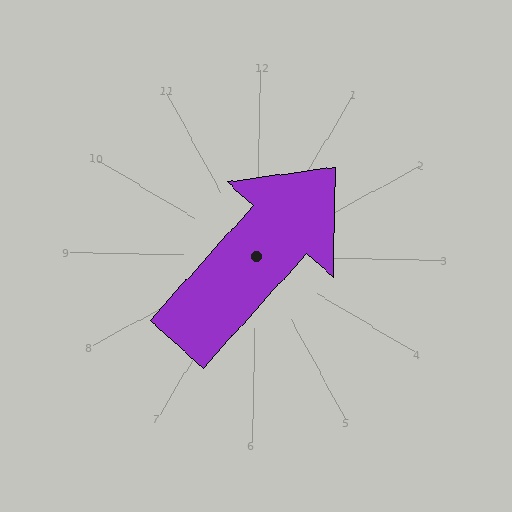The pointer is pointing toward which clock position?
Roughly 1 o'clock.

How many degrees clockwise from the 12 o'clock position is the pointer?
Approximately 41 degrees.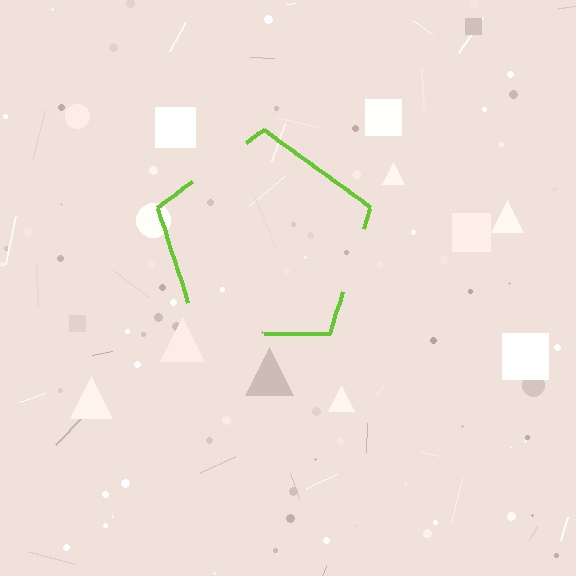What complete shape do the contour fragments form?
The contour fragments form a pentagon.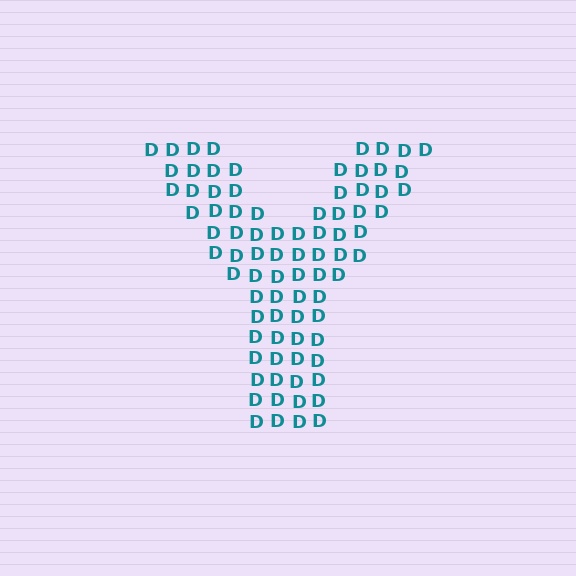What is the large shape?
The large shape is the letter Y.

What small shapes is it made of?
It is made of small letter D's.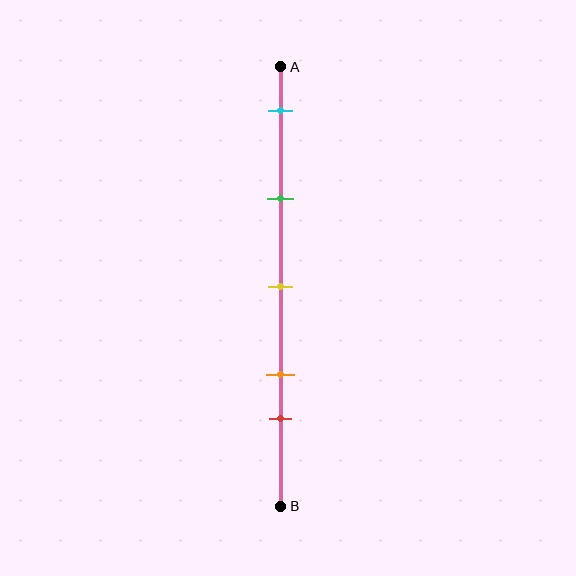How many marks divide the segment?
There are 5 marks dividing the segment.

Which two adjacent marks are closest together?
The orange and red marks are the closest adjacent pair.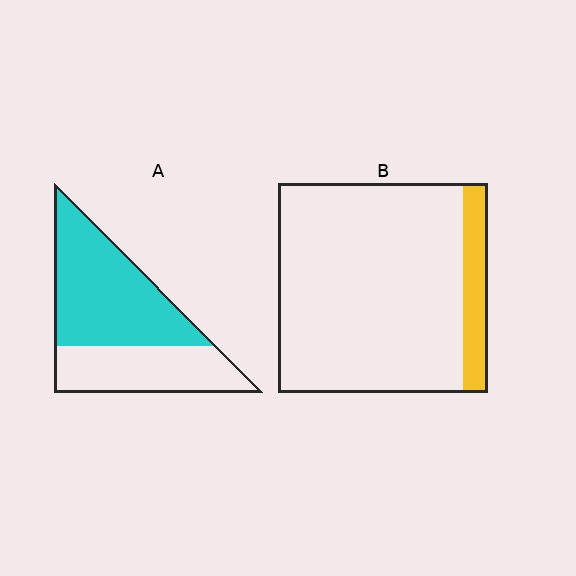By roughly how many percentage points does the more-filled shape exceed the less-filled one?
By roughly 50 percentage points (A over B).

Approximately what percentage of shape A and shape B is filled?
A is approximately 60% and B is approximately 10%.